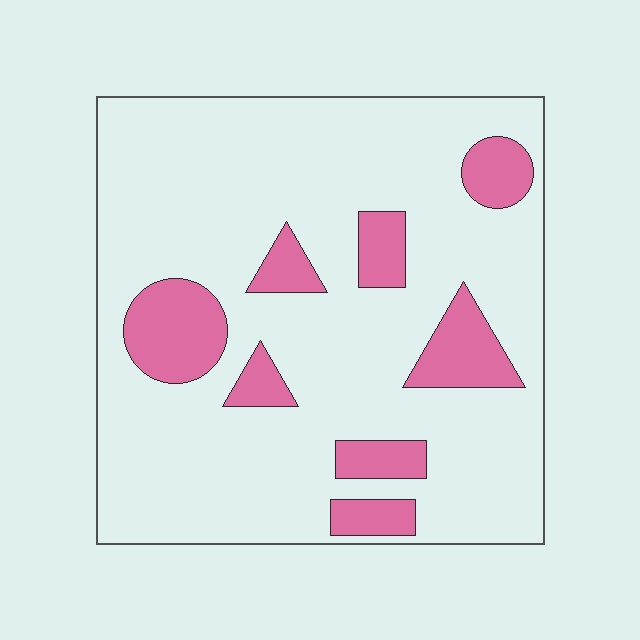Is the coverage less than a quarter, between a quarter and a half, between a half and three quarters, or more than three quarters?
Less than a quarter.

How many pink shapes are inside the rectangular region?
8.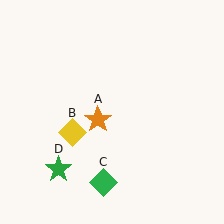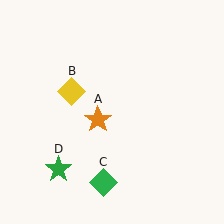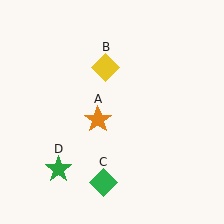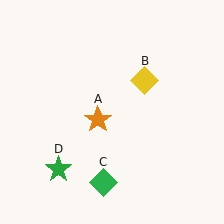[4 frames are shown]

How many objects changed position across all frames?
1 object changed position: yellow diamond (object B).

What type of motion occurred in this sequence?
The yellow diamond (object B) rotated clockwise around the center of the scene.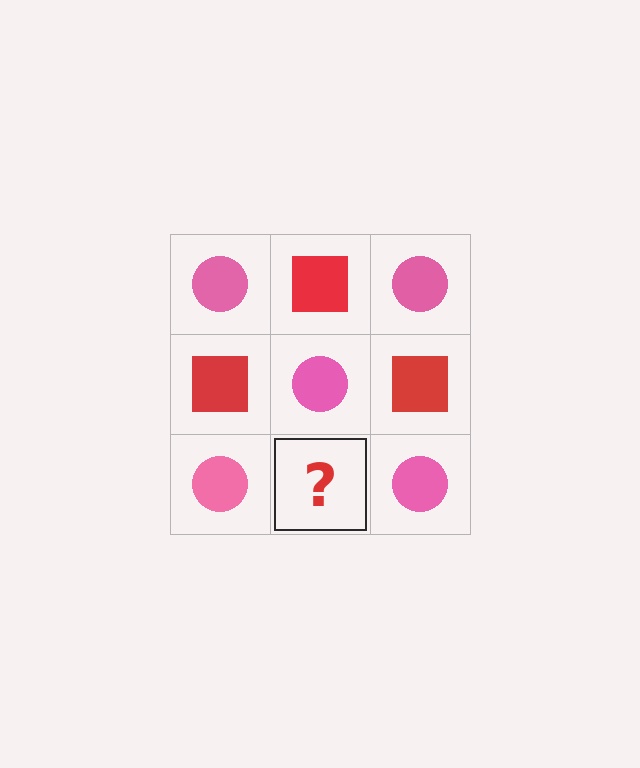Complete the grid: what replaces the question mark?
The question mark should be replaced with a red square.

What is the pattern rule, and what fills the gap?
The rule is that it alternates pink circle and red square in a checkerboard pattern. The gap should be filled with a red square.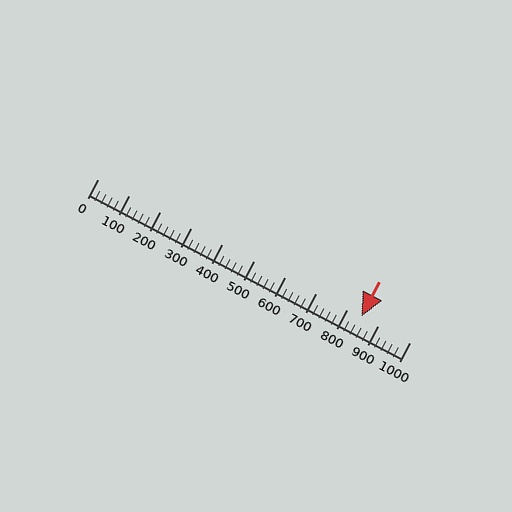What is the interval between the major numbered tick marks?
The major tick marks are spaced 100 units apart.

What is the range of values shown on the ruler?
The ruler shows values from 0 to 1000.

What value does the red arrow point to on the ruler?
The red arrow points to approximately 846.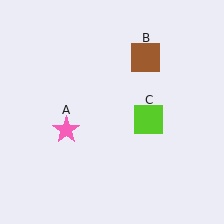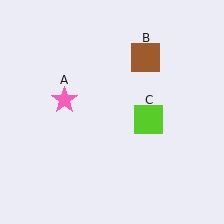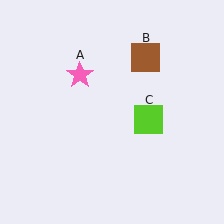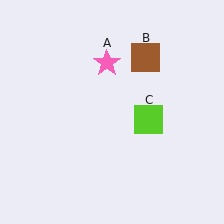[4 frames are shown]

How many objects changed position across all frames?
1 object changed position: pink star (object A).